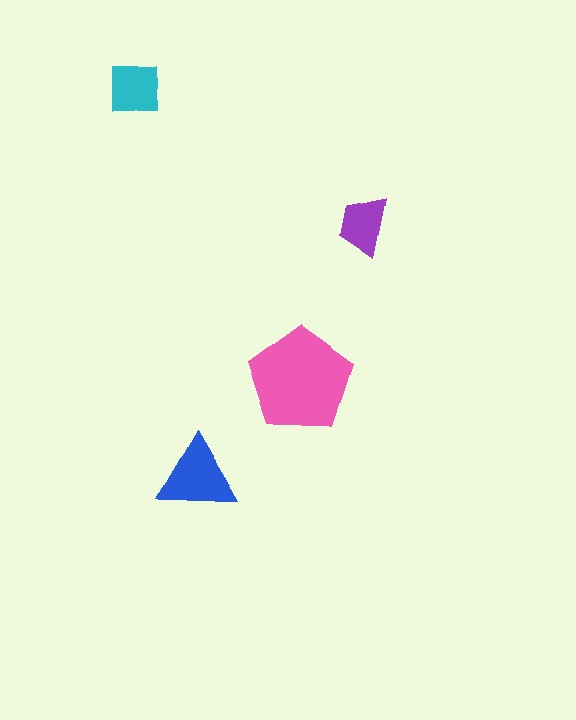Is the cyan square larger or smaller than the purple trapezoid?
Larger.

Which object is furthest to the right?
The purple trapezoid is rightmost.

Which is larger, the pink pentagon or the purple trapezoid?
The pink pentagon.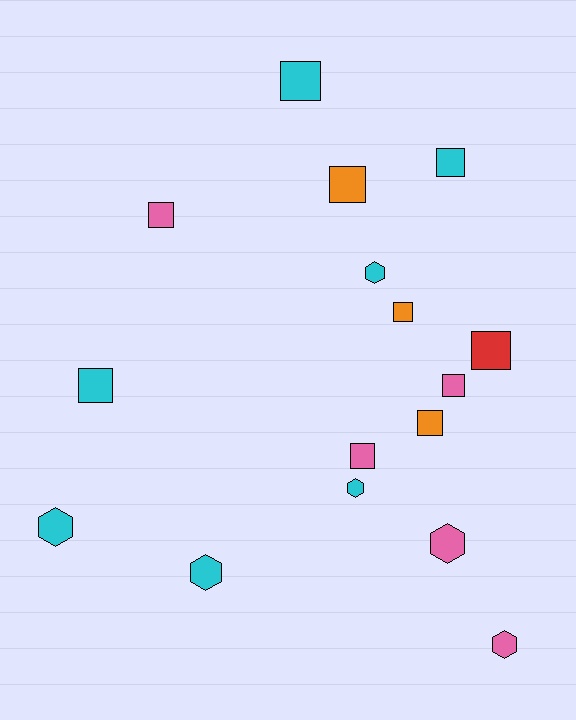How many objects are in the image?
There are 16 objects.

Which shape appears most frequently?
Square, with 10 objects.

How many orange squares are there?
There are 3 orange squares.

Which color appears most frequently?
Cyan, with 7 objects.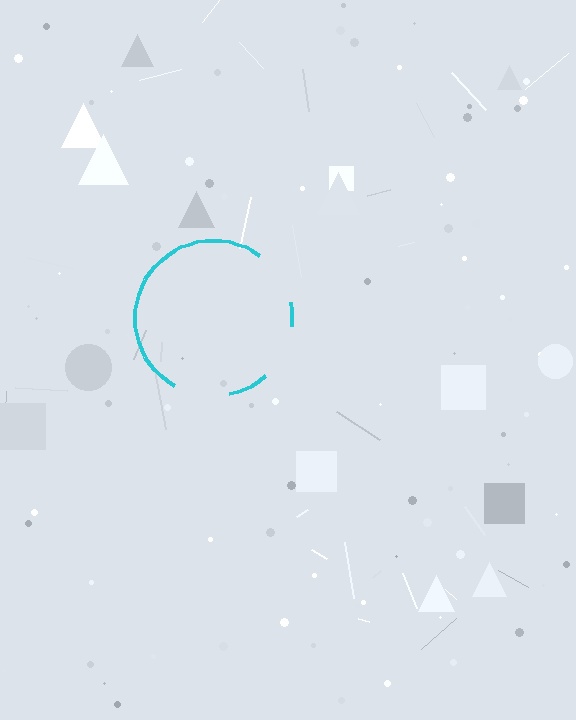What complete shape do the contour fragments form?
The contour fragments form a circle.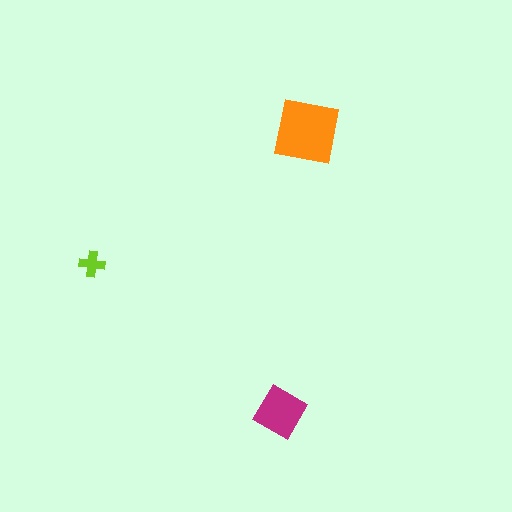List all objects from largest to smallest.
The orange square, the magenta diamond, the lime cross.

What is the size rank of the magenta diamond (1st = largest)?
2nd.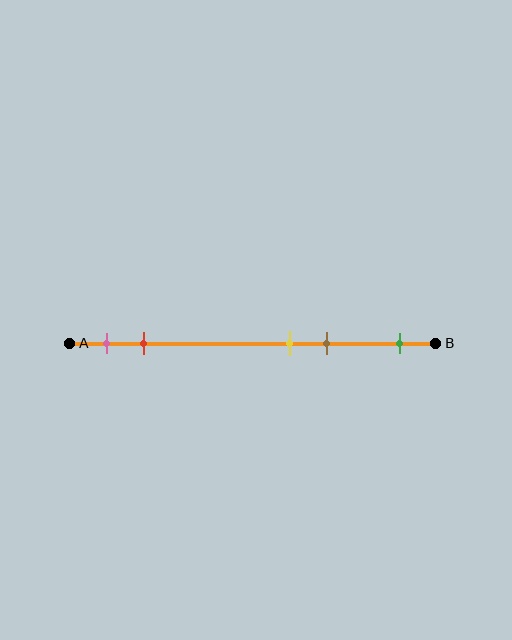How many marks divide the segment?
There are 5 marks dividing the segment.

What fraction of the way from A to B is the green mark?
The green mark is approximately 90% (0.9) of the way from A to B.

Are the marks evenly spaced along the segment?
No, the marks are not evenly spaced.